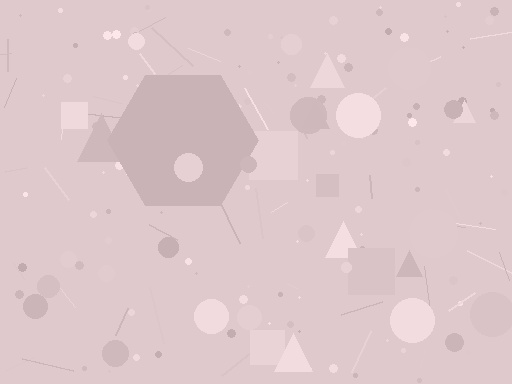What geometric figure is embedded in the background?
A hexagon is embedded in the background.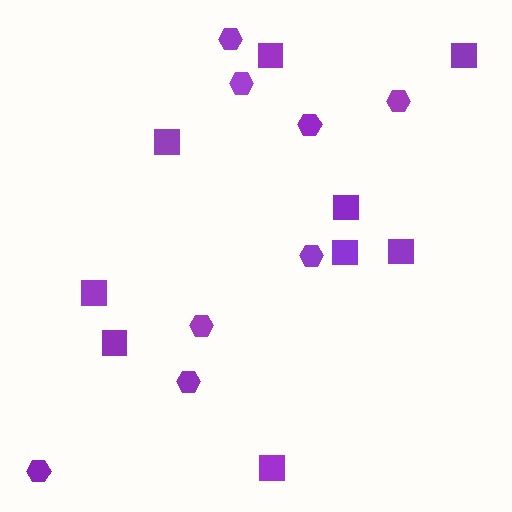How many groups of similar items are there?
There are 2 groups: one group of squares (9) and one group of hexagons (8).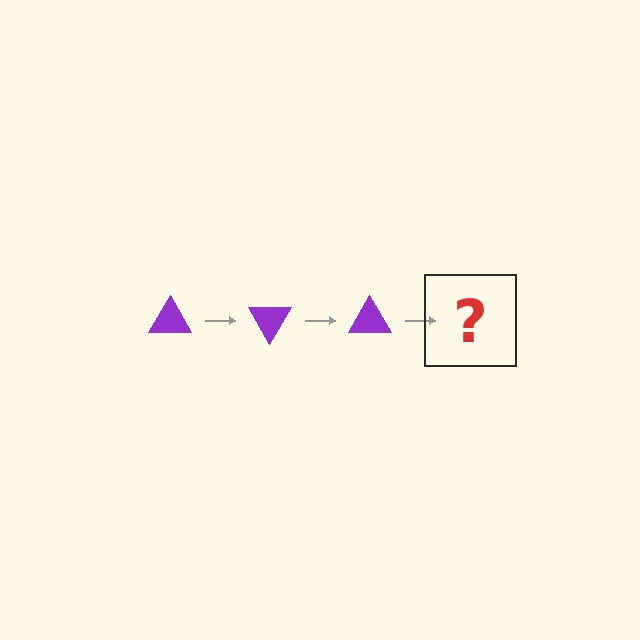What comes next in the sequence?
The next element should be a purple triangle rotated 180 degrees.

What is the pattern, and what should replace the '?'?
The pattern is that the triangle rotates 60 degrees each step. The '?' should be a purple triangle rotated 180 degrees.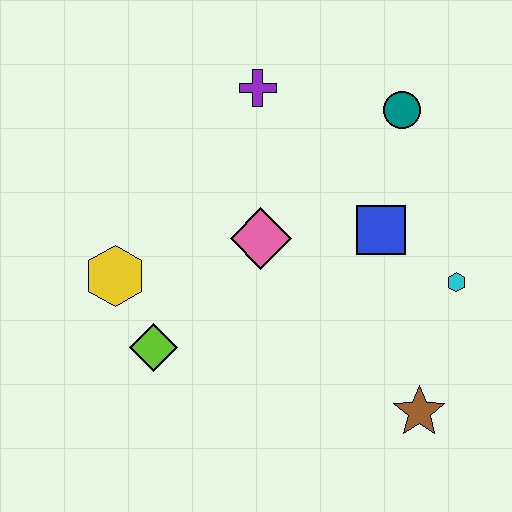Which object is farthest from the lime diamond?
The teal circle is farthest from the lime diamond.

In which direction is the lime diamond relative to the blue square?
The lime diamond is to the left of the blue square.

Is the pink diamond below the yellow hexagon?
No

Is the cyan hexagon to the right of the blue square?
Yes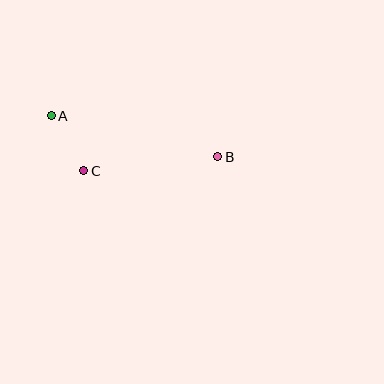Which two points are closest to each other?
Points A and C are closest to each other.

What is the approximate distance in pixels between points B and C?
The distance between B and C is approximately 135 pixels.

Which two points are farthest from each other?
Points A and B are farthest from each other.